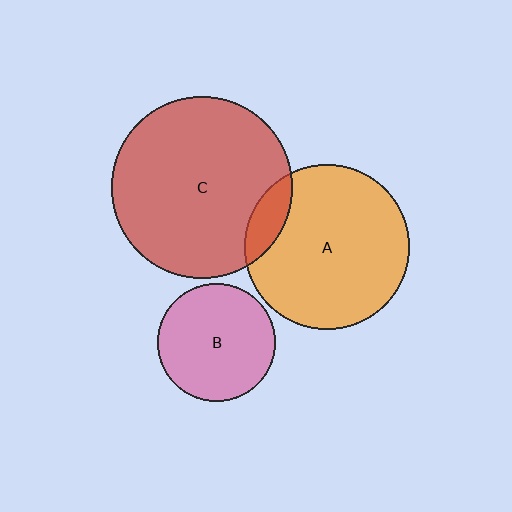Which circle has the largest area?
Circle C (red).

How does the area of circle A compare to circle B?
Approximately 2.0 times.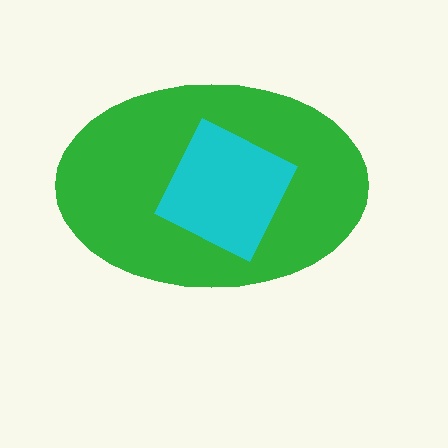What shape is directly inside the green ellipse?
The cyan square.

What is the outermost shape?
The green ellipse.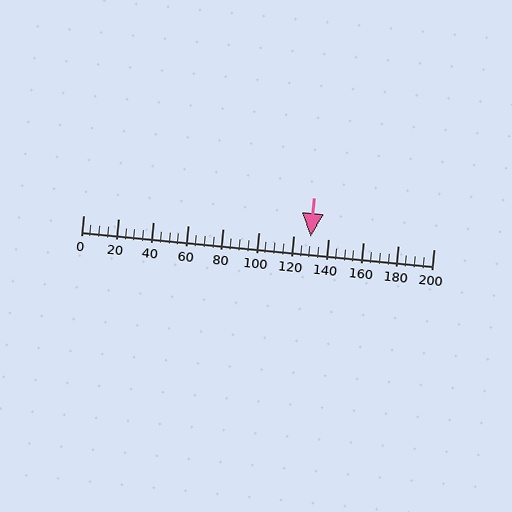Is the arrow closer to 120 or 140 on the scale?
The arrow is closer to 140.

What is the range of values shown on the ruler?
The ruler shows values from 0 to 200.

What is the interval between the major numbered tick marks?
The major tick marks are spaced 20 units apart.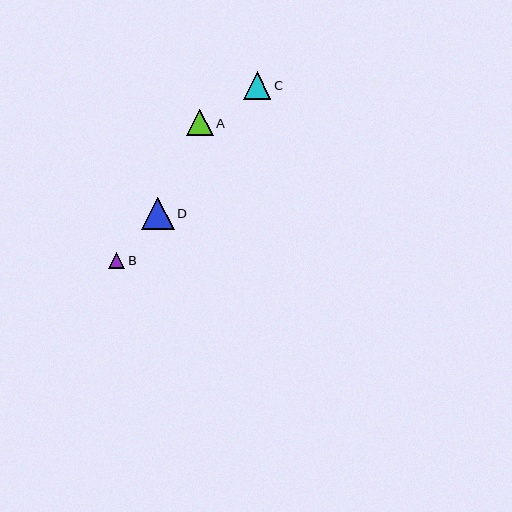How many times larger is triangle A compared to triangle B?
Triangle A is approximately 1.7 times the size of triangle B.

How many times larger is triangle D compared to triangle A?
Triangle D is approximately 1.2 times the size of triangle A.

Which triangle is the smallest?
Triangle B is the smallest with a size of approximately 16 pixels.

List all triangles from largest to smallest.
From largest to smallest: D, C, A, B.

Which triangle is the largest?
Triangle D is the largest with a size of approximately 32 pixels.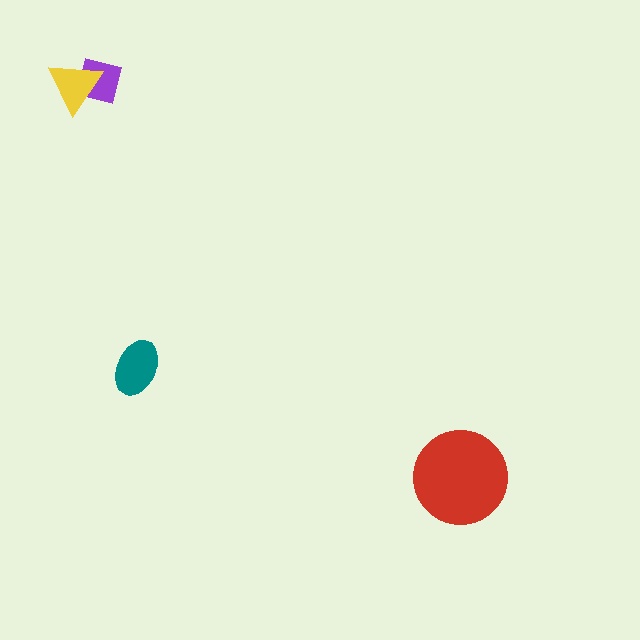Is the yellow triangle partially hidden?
No, no other shape covers it.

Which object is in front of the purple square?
The yellow triangle is in front of the purple square.